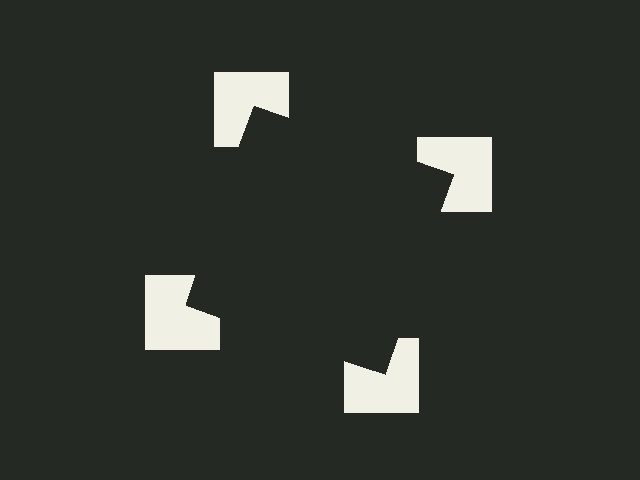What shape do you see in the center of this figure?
An illusory square — its edges are inferred from the aligned wedge cuts in the notched squares, not physically drawn.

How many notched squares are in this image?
There are 4 — one at each vertex of the illusory square.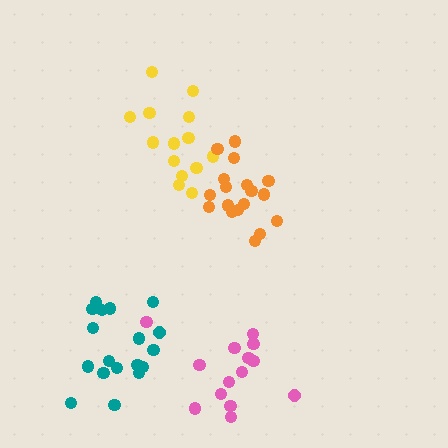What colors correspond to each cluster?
The clusters are colored: yellow, teal, pink, orange.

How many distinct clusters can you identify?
There are 4 distinct clusters.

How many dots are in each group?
Group 1: 14 dots, Group 2: 18 dots, Group 3: 14 dots, Group 4: 18 dots (64 total).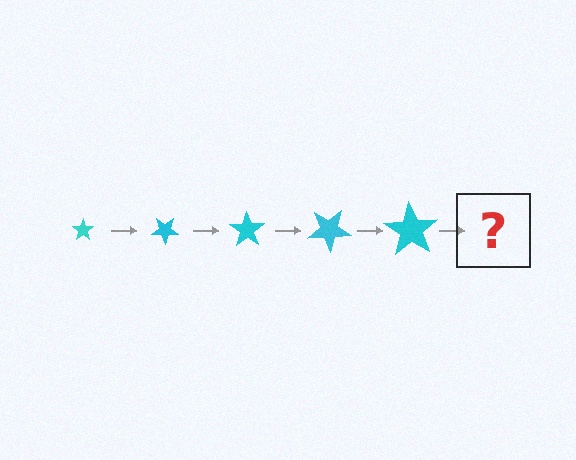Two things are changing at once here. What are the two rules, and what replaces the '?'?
The two rules are that the star grows larger each step and it rotates 35 degrees each step. The '?' should be a star, larger than the previous one and rotated 175 degrees from the start.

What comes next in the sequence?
The next element should be a star, larger than the previous one and rotated 175 degrees from the start.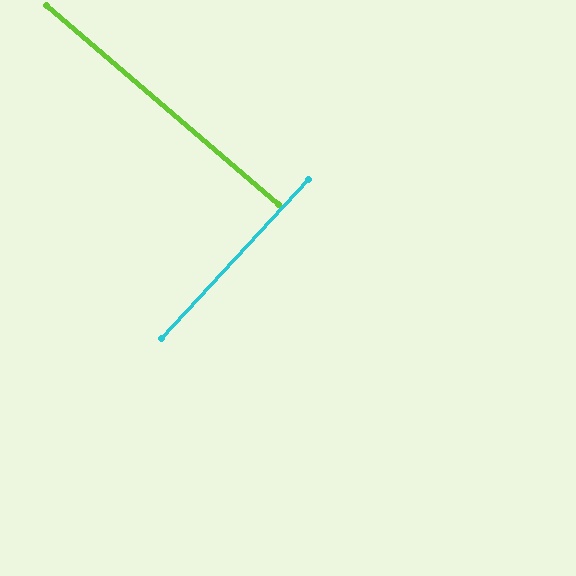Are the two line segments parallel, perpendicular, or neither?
Perpendicular — they meet at approximately 88°.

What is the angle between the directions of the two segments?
Approximately 88 degrees.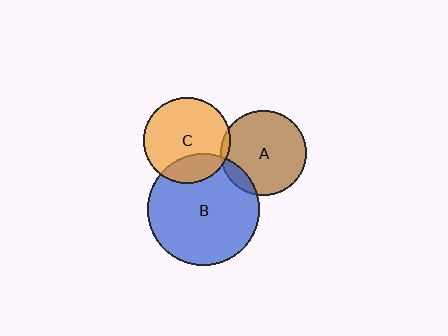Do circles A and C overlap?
Yes.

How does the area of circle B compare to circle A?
Approximately 1.7 times.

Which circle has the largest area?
Circle B (blue).